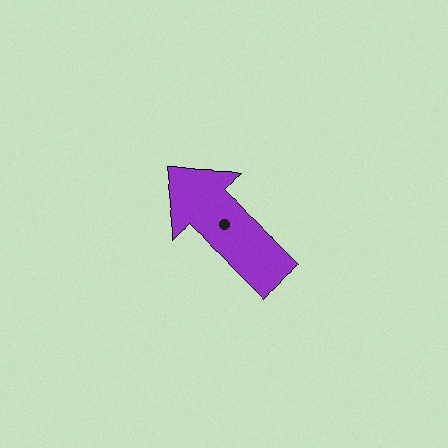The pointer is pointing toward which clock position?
Roughly 10 o'clock.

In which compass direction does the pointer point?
Northwest.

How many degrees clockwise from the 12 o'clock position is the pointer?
Approximately 313 degrees.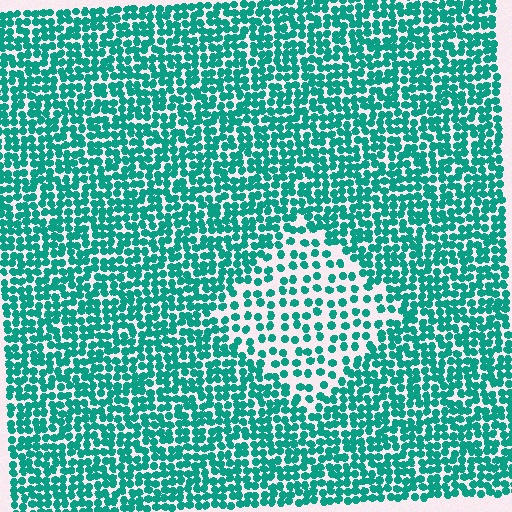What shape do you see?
I see a diamond.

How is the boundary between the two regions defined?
The boundary is defined by a change in element density (approximately 2.1x ratio). All elements are the same color, size, and shape.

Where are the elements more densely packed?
The elements are more densely packed outside the diamond boundary.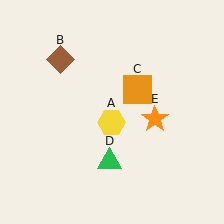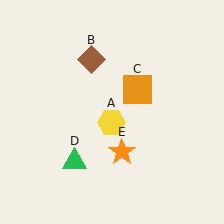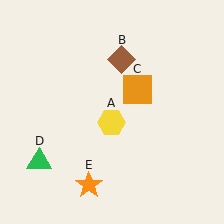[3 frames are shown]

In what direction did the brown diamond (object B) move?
The brown diamond (object B) moved right.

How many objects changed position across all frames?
3 objects changed position: brown diamond (object B), green triangle (object D), orange star (object E).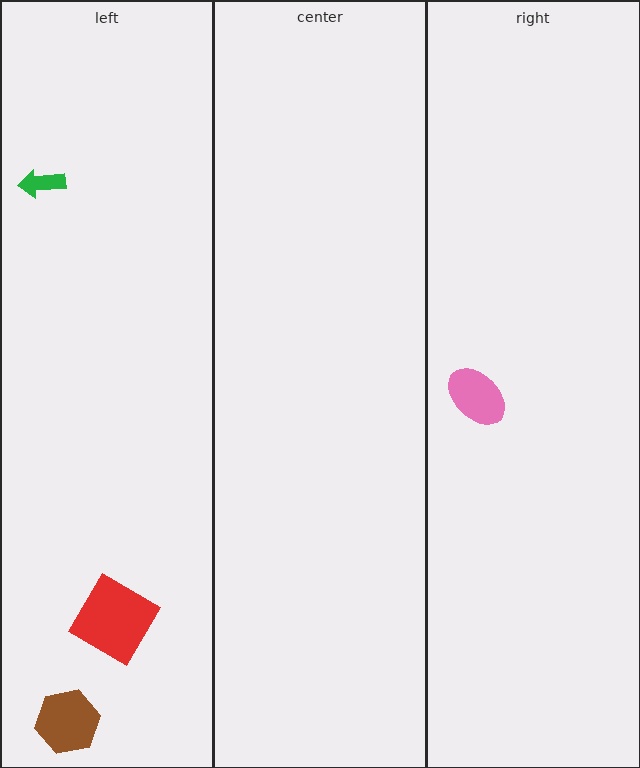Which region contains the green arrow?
The left region.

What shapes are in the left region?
The red diamond, the green arrow, the brown hexagon.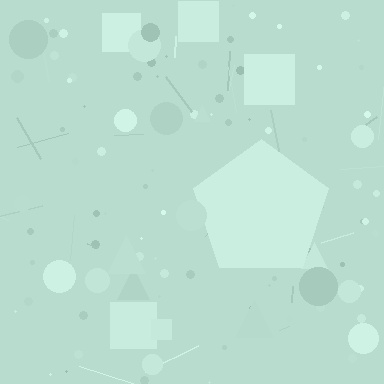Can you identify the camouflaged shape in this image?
The camouflaged shape is a pentagon.